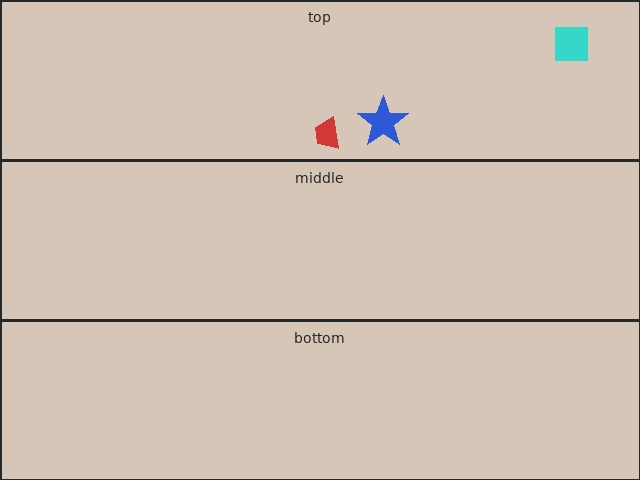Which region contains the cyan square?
The top region.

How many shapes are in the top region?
3.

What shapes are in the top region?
The blue star, the cyan square, the red trapezoid.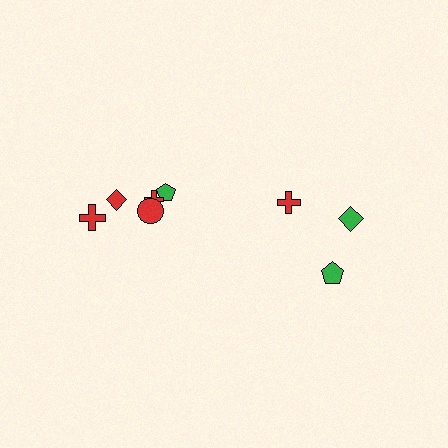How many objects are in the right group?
There are 3 objects.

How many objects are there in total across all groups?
There are 8 objects.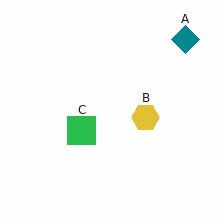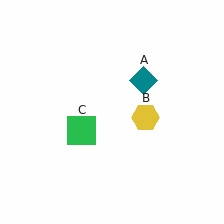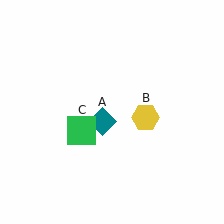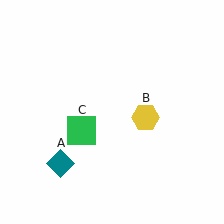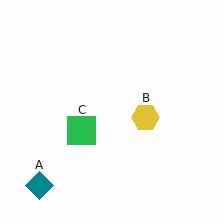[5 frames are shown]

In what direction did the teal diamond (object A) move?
The teal diamond (object A) moved down and to the left.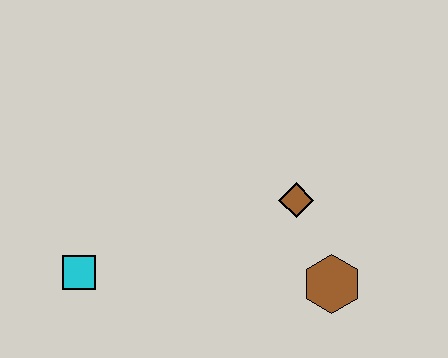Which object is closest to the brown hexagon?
The brown diamond is closest to the brown hexagon.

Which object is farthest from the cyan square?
The brown hexagon is farthest from the cyan square.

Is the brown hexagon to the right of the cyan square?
Yes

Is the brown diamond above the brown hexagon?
Yes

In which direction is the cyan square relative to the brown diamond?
The cyan square is to the left of the brown diamond.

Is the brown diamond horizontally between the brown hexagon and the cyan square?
Yes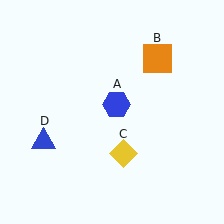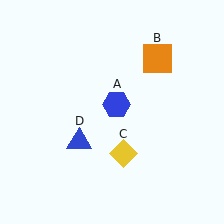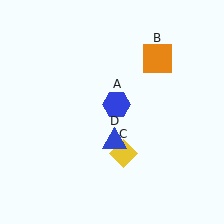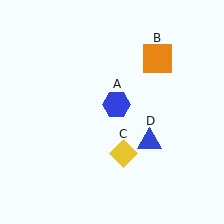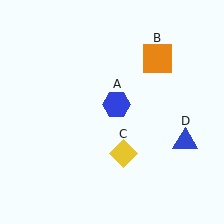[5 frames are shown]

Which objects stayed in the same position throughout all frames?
Blue hexagon (object A) and orange square (object B) and yellow diamond (object C) remained stationary.